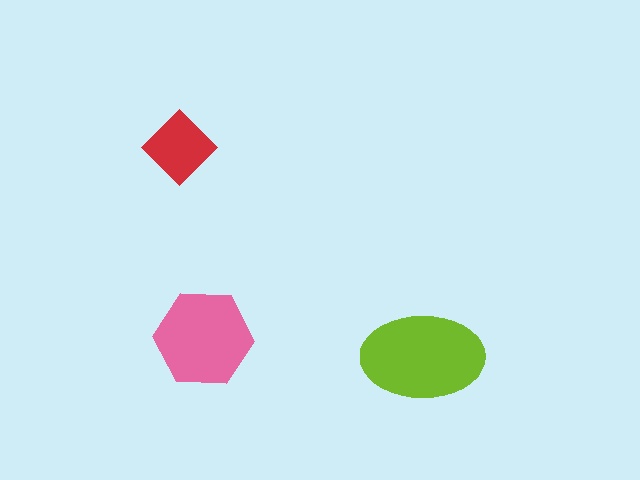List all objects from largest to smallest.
The lime ellipse, the pink hexagon, the red diamond.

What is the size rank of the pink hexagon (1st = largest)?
2nd.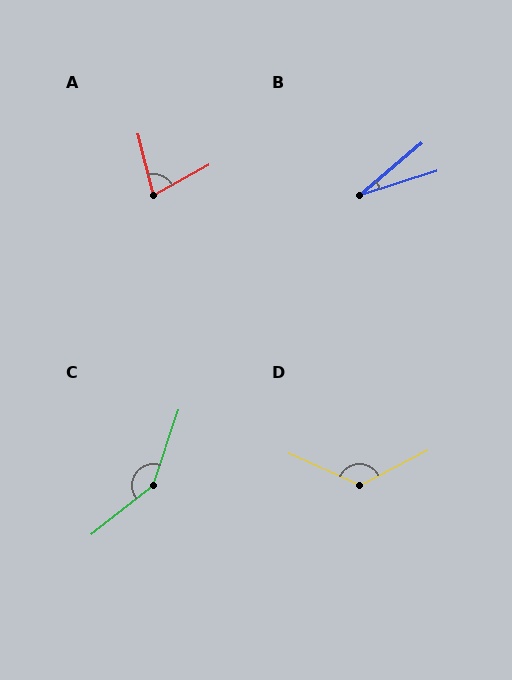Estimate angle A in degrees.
Approximately 76 degrees.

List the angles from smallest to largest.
B (22°), A (76°), D (129°), C (147°).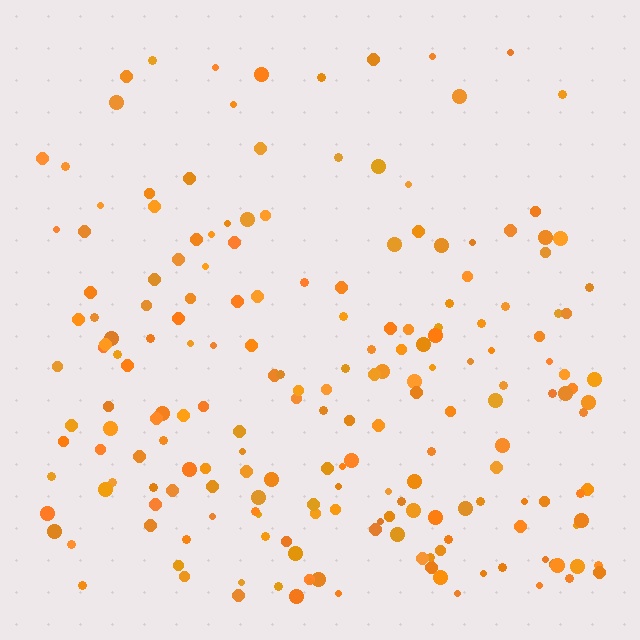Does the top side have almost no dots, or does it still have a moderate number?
Still a moderate number, just noticeably fewer than the bottom.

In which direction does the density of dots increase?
From top to bottom, with the bottom side densest.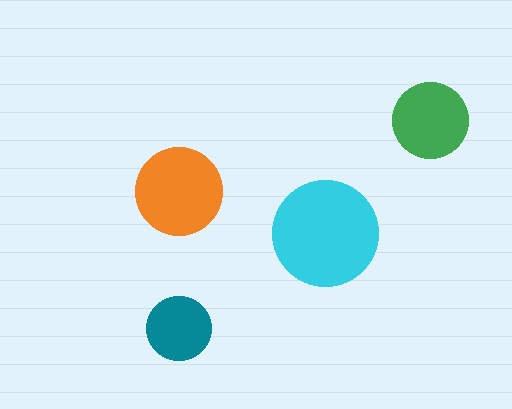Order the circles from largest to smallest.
the cyan one, the orange one, the green one, the teal one.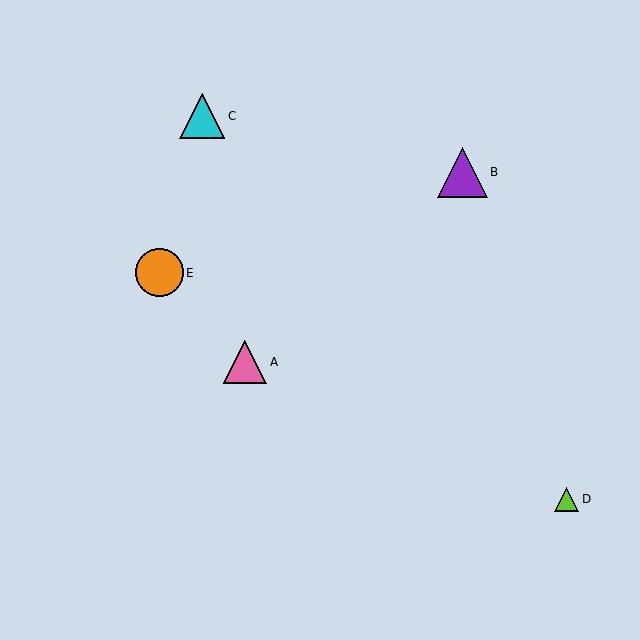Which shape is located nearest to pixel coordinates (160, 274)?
The orange circle (labeled E) at (159, 273) is nearest to that location.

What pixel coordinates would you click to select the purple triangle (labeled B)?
Click at (462, 172) to select the purple triangle B.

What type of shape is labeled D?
Shape D is a lime triangle.